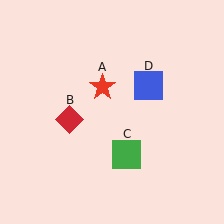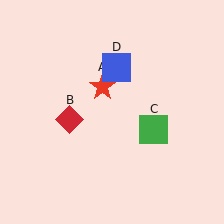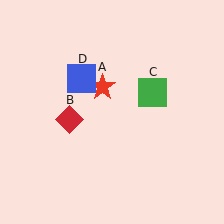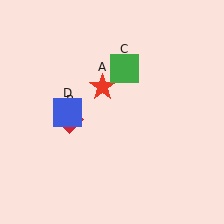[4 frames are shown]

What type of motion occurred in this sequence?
The green square (object C), blue square (object D) rotated counterclockwise around the center of the scene.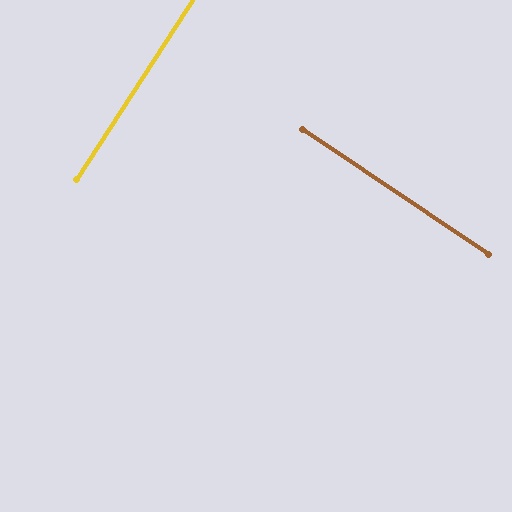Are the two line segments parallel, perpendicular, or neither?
Perpendicular — they meet at approximately 89°.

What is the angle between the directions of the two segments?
Approximately 89 degrees.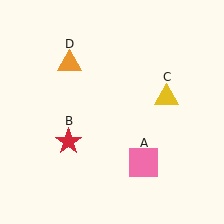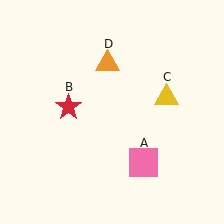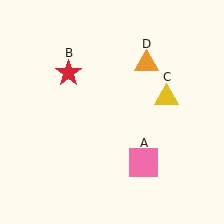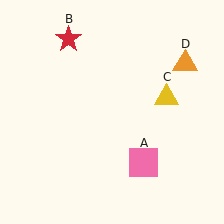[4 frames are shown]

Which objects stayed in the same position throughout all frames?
Pink square (object A) and yellow triangle (object C) remained stationary.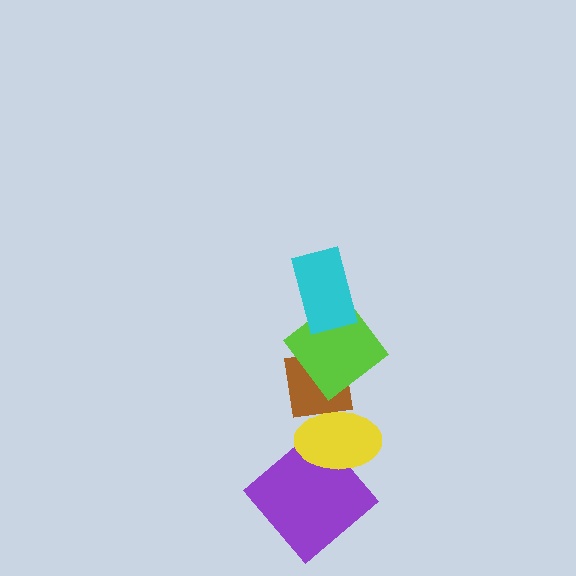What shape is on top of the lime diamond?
The cyan rectangle is on top of the lime diamond.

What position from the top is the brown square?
The brown square is 3rd from the top.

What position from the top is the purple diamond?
The purple diamond is 5th from the top.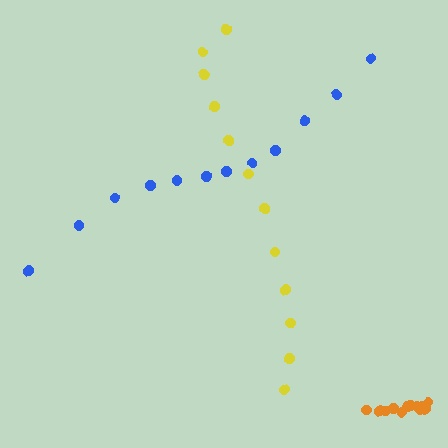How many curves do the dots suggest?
There are 3 distinct paths.